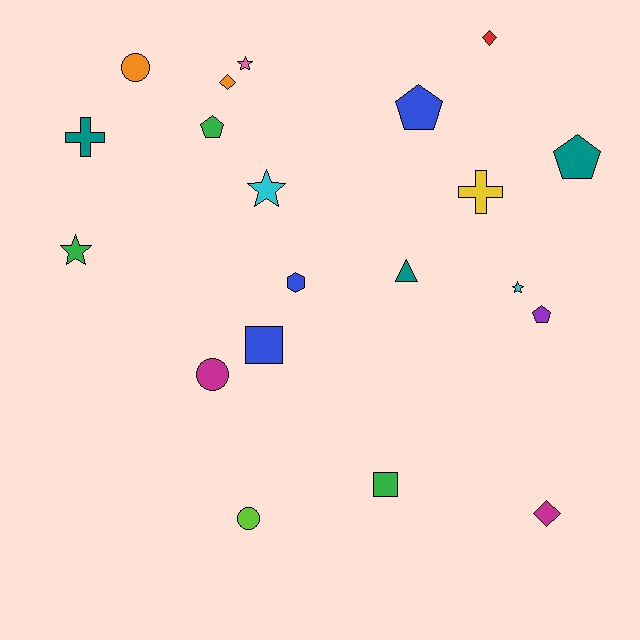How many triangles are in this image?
There is 1 triangle.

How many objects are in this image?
There are 20 objects.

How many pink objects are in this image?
There is 1 pink object.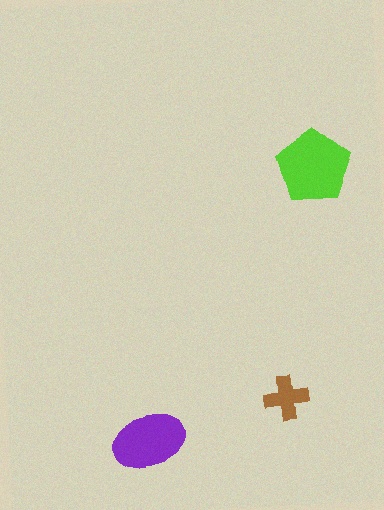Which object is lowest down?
The purple ellipse is bottommost.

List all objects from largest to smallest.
The lime pentagon, the purple ellipse, the brown cross.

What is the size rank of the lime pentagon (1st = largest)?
1st.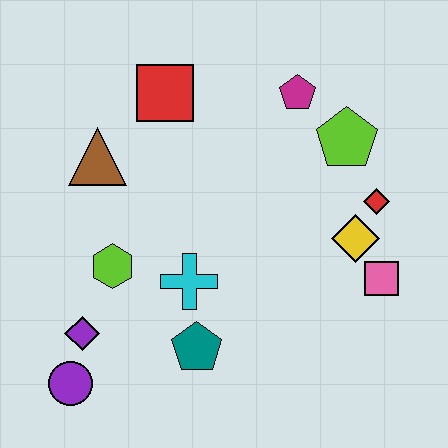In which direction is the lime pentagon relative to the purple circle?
The lime pentagon is to the right of the purple circle.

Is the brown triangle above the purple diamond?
Yes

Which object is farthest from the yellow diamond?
The purple circle is farthest from the yellow diamond.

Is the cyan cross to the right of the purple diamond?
Yes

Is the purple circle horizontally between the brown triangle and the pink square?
No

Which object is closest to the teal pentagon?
The cyan cross is closest to the teal pentagon.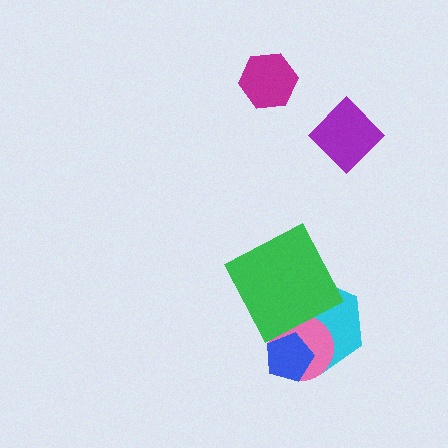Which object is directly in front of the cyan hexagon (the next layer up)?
The pink circle is directly in front of the cyan hexagon.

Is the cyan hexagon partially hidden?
Yes, it is partially covered by another shape.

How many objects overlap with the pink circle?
3 objects overlap with the pink circle.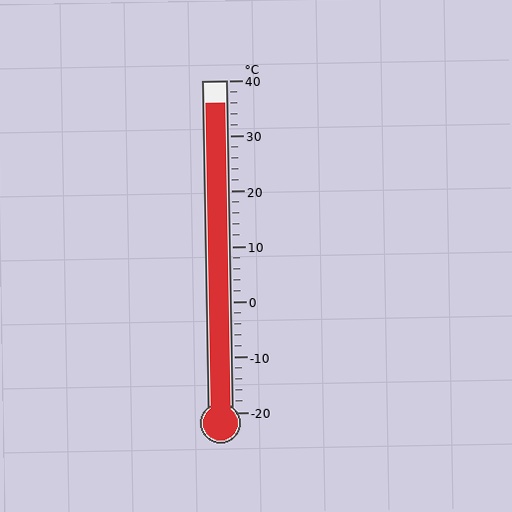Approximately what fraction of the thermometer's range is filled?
The thermometer is filled to approximately 95% of its range.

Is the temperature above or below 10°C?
The temperature is above 10°C.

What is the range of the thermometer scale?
The thermometer scale ranges from -20°C to 40°C.